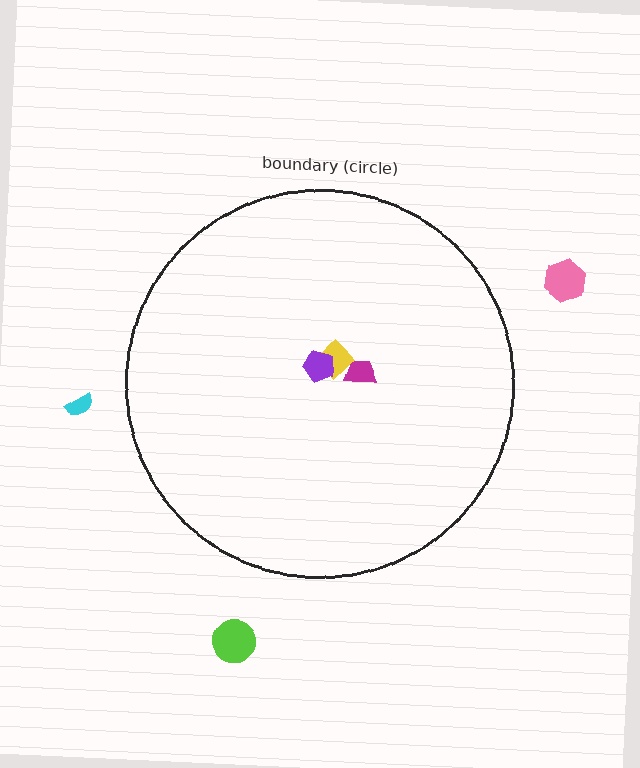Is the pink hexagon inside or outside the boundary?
Outside.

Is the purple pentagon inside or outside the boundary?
Inside.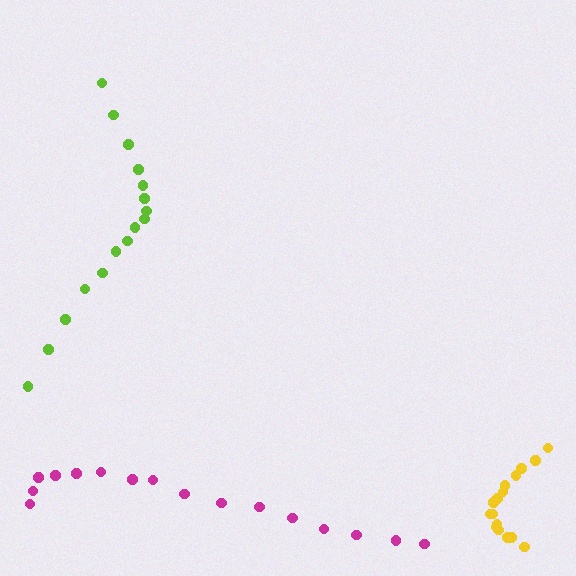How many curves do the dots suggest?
There are 3 distinct paths.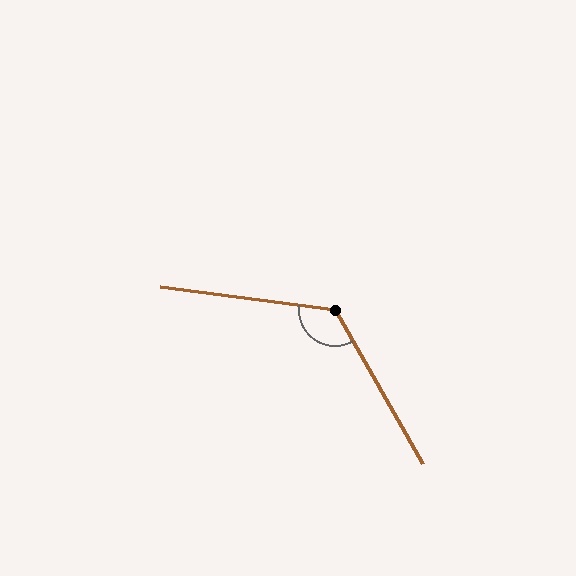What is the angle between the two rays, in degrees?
Approximately 127 degrees.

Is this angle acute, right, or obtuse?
It is obtuse.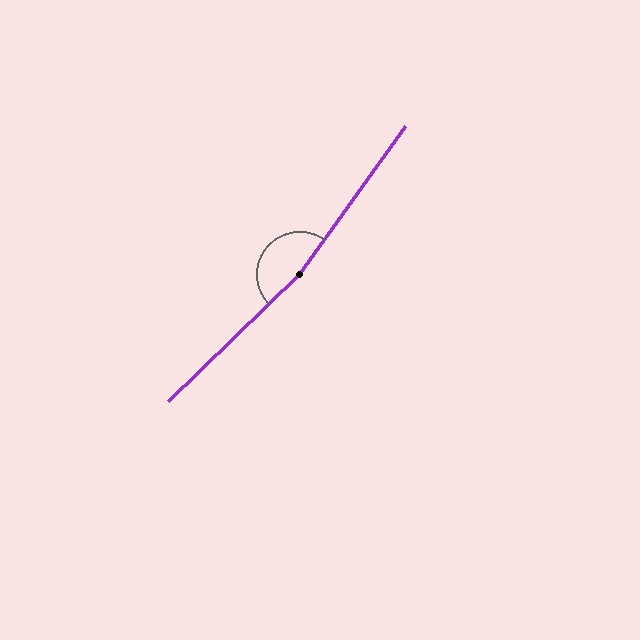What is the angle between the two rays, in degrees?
Approximately 169 degrees.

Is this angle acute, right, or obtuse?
It is obtuse.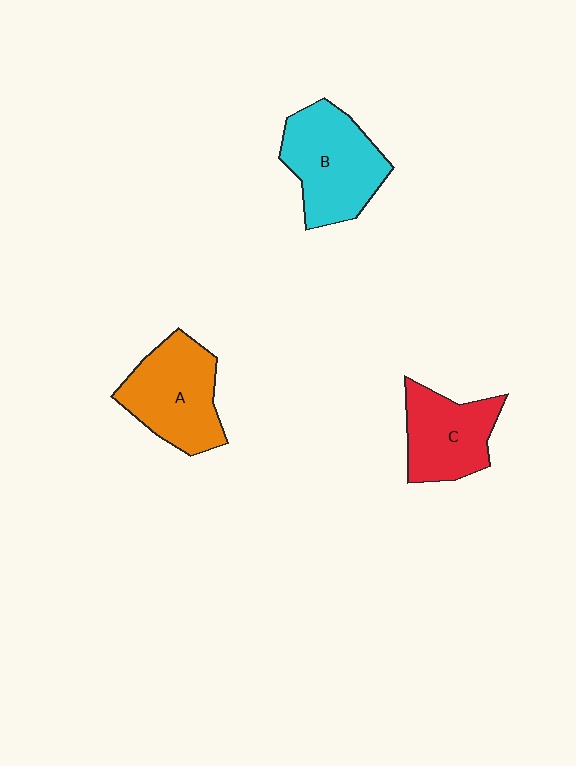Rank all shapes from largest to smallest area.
From largest to smallest: B (cyan), A (orange), C (red).